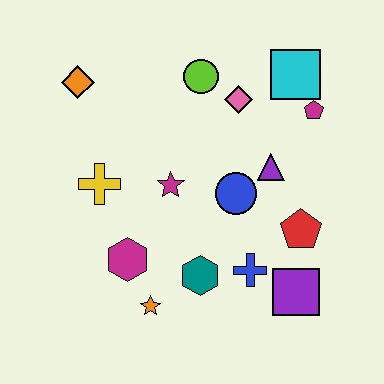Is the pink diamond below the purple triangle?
No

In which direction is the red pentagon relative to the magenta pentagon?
The red pentagon is below the magenta pentagon.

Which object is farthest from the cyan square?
The orange star is farthest from the cyan square.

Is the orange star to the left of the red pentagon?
Yes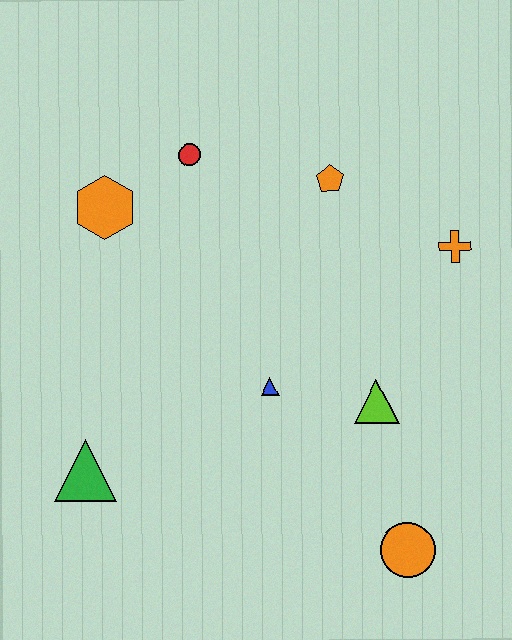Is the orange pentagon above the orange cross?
Yes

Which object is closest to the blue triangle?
The lime triangle is closest to the blue triangle.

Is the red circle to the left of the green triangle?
No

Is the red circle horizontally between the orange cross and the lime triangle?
No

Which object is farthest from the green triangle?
The orange cross is farthest from the green triangle.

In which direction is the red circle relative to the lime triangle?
The red circle is above the lime triangle.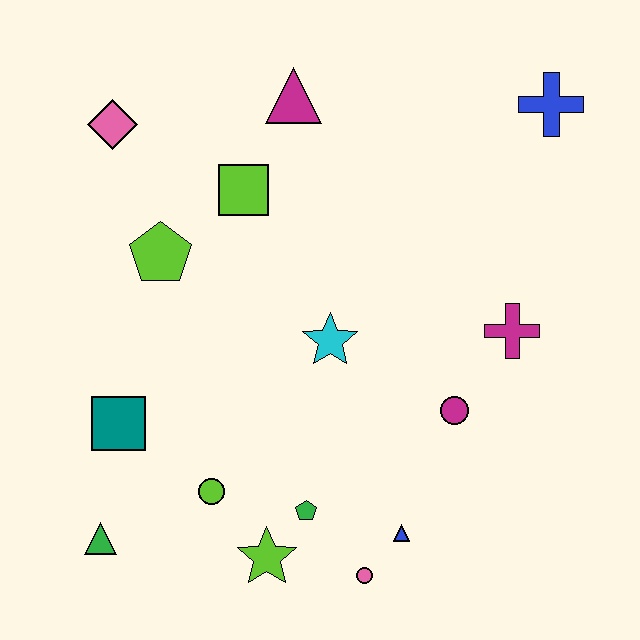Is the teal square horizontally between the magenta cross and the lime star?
No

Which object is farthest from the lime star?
The blue cross is farthest from the lime star.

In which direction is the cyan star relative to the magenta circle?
The cyan star is to the left of the magenta circle.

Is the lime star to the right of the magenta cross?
No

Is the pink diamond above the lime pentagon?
Yes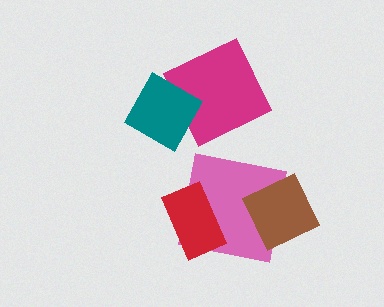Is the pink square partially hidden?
Yes, it is partially covered by another shape.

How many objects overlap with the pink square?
2 objects overlap with the pink square.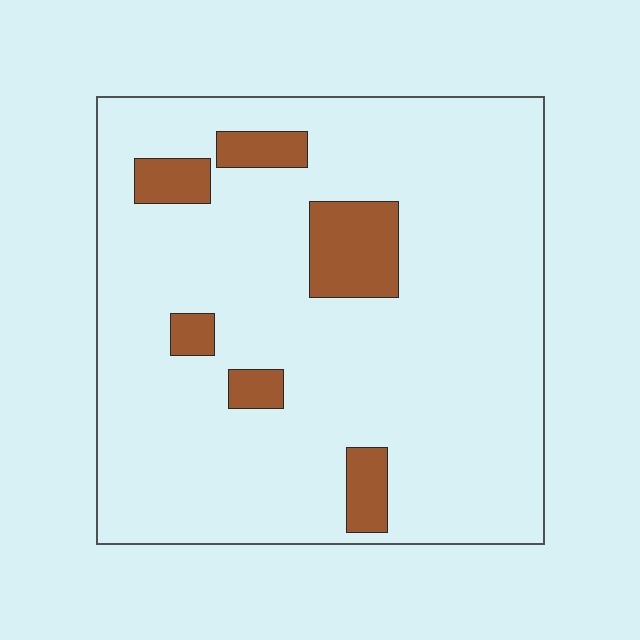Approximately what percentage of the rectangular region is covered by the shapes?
Approximately 10%.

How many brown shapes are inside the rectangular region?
6.